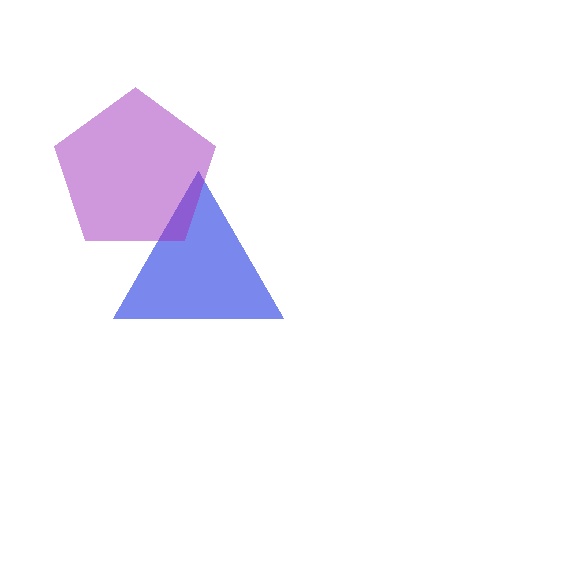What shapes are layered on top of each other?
The layered shapes are: a blue triangle, a purple pentagon.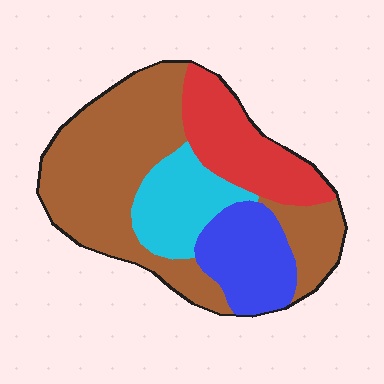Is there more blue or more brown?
Brown.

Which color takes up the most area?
Brown, at roughly 50%.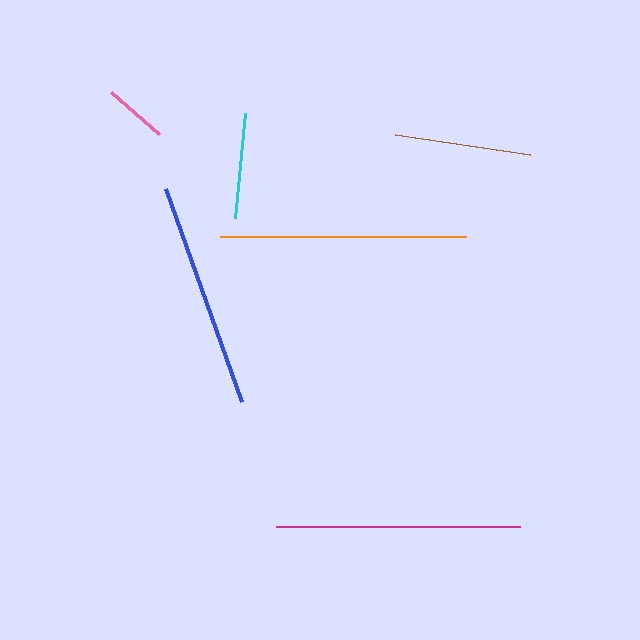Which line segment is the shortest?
The pink line is the shortest at approximately 64 pixels.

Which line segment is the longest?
The orange line is the longest at approximately 246 pixels.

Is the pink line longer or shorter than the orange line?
The orange line is longer than the pink line.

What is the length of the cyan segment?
The cyan segment is approximately 105 pixels long.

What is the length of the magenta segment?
The magenta segment is approximately 244 pixels long.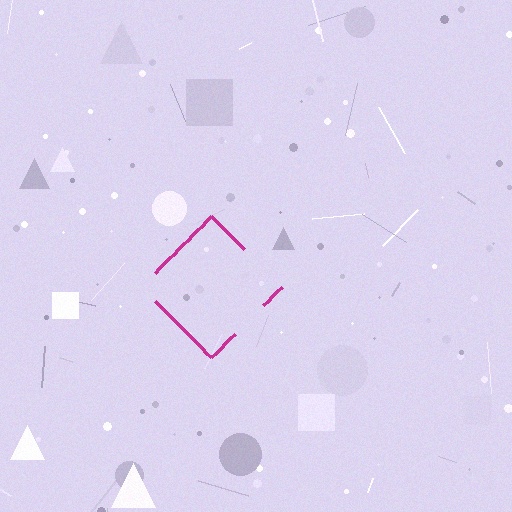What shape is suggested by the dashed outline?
The dashed outline suggests a diamond.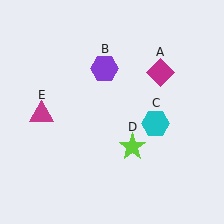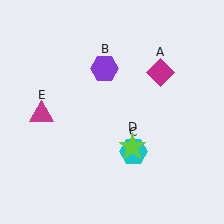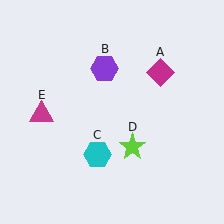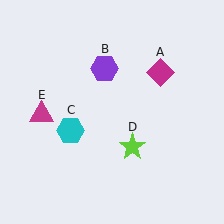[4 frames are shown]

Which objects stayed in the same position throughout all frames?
Magenta diamond (object A) and purple hexagon (object B) and lime star (object D) and magenta triangle (object E) remained stationary.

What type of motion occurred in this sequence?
The cyan hexagon (object C) rotated clockwise around the center of the scene.